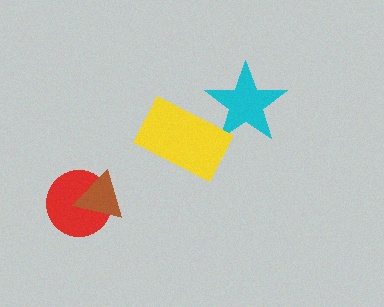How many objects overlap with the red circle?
1 object overlaps with the red circle.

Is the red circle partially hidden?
Yes, it is partially covered by another shape.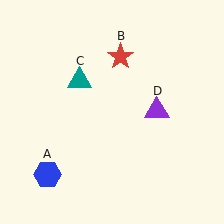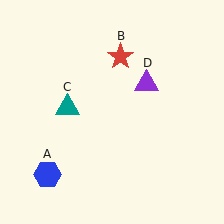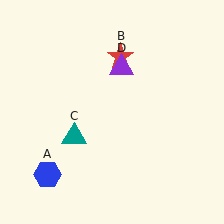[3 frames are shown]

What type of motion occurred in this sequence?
The teal triangle (object C), purple triangle (object D) rotated counterclockwise around the center of the scene.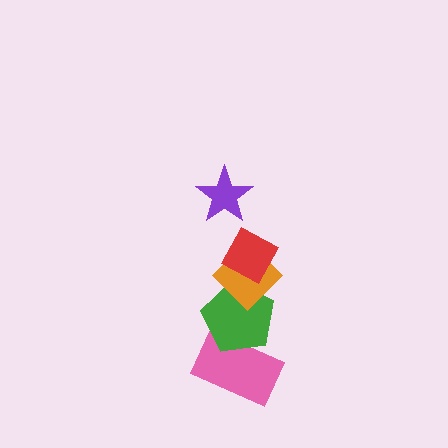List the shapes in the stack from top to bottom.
From top to bottom: the purple star, the red diamond, the orange diamond, the green pentagon, the pink rectangle.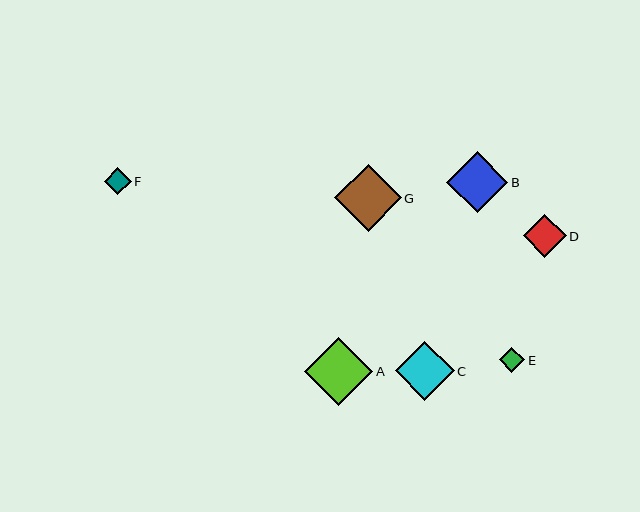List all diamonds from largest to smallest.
From largest to smallest: A, G, B, C, D, F, E.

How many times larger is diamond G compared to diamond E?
Diamond G is approximately 2.6 times the size of diamond E.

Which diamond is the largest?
Diamond A is the largest with a size of approximately 68 pixels.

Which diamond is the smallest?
Diamond E is the smallest with a size of approximately 25 pixels.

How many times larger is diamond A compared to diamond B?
Diamond A is approximately 1.1 times the size of diamond B.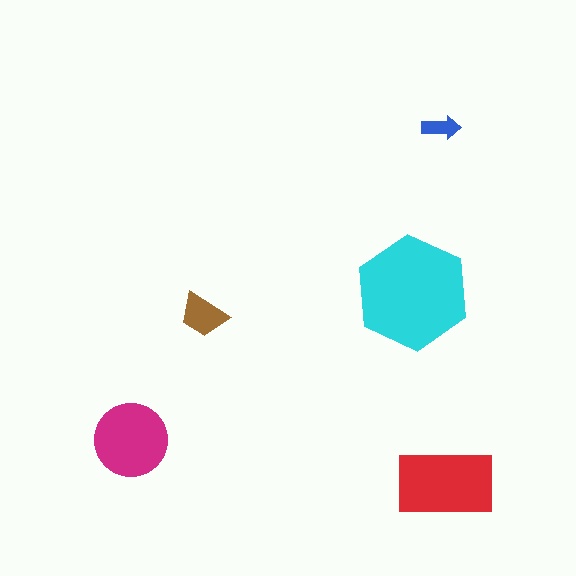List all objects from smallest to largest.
The blue arrow, the brown trapezoid, the magenta circle, the red rectangle, the cyan hexagon.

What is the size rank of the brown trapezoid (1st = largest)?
4th.